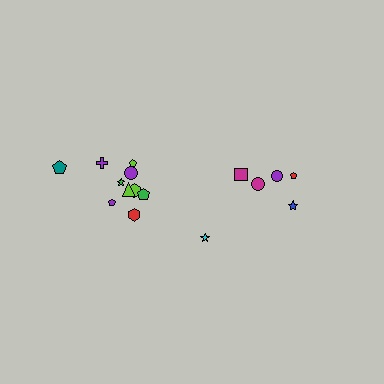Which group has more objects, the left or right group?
The left group.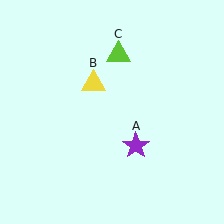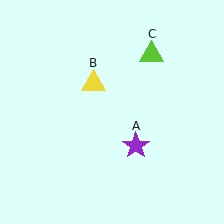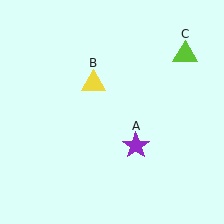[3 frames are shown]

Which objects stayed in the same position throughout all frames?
Purple star (object A) and yellow triangle (object B) remained stationary.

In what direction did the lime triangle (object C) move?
The lime triangle (object C) moved right.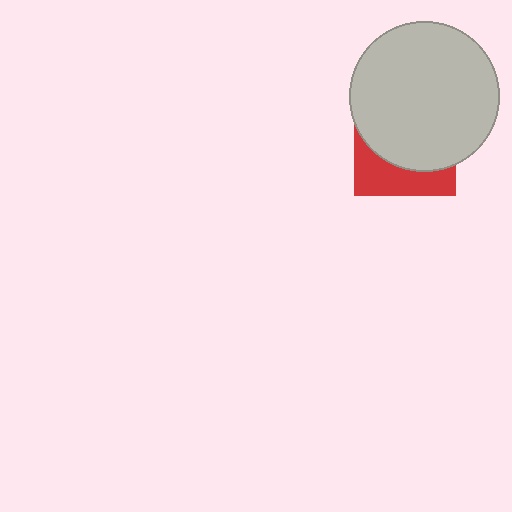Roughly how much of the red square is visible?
A small part of it is visible (roughly 33%).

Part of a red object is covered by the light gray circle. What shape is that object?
It is a square.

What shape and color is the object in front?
The object in front is a light gray circle.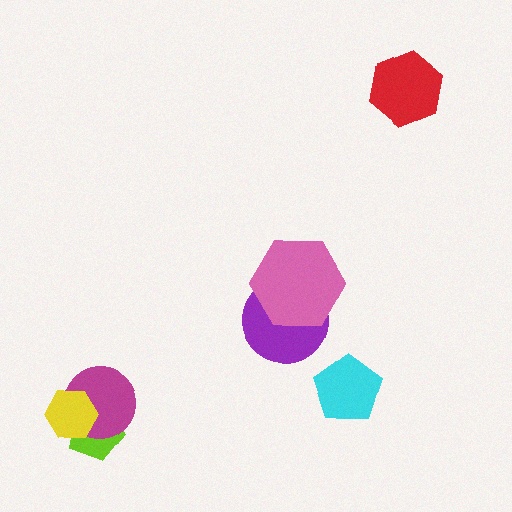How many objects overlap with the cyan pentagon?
0 objects overlap with the cyan pentagon.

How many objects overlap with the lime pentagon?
2 objects overlap with the lime pentagon.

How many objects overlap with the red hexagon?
0 objects overlap with the red hexagon.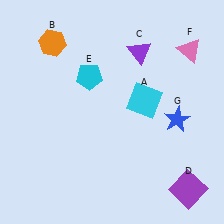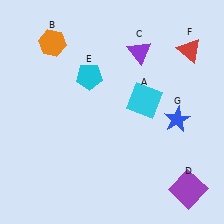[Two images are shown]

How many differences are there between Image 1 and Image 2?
There is 1 difference between the two images.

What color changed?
The triangle (F) changed from pink in Image 1 to red in Image 2.